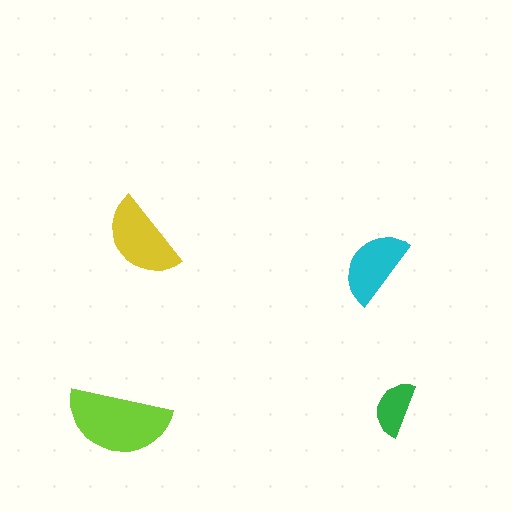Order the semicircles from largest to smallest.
the lime one, the yellow one, the cyan one, the green one.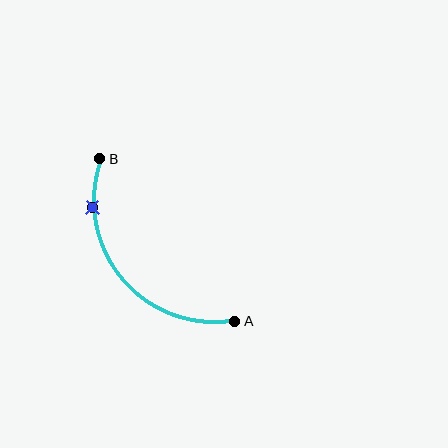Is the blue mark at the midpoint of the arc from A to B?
No. The blue mark lies on the arc but is closer to endpoint B. The arc midpoint would be at the point on the curve equidistant along the arc from both A and B.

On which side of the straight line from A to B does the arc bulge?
The arc bulges below and to the left of the straight line connecting A and B.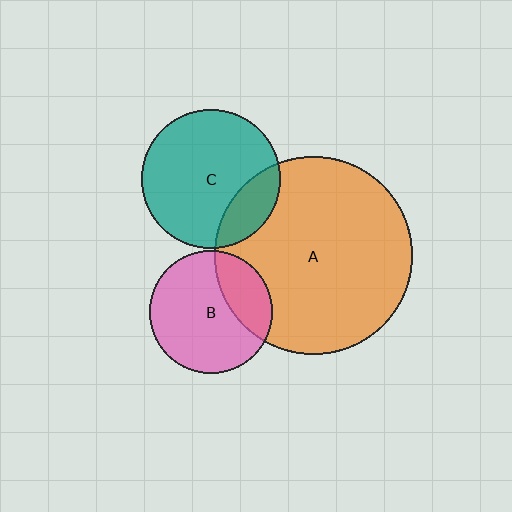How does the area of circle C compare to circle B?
Approximately 1.3 times.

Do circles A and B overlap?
Yes.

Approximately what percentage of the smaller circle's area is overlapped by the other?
Approximately 25%.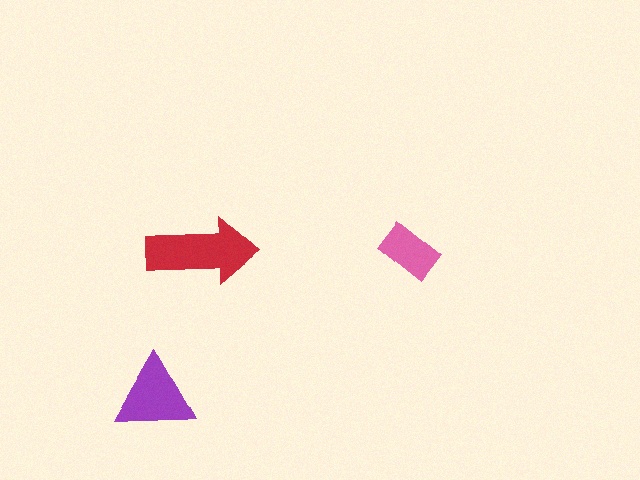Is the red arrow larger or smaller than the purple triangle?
Larger.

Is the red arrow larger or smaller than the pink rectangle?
Larger.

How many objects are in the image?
There are 3 objects in the image.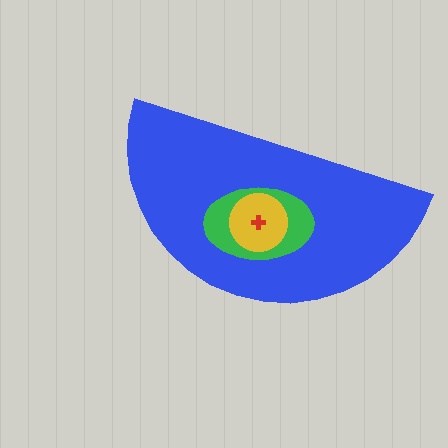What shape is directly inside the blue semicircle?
The green ellipse.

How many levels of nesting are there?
4.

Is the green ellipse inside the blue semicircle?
Yes.